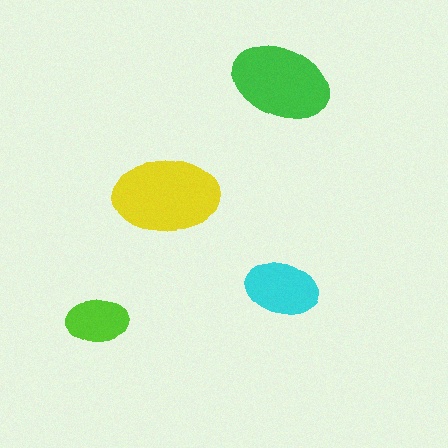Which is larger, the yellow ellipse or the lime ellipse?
The yellow one.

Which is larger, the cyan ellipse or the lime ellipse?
The cyan one.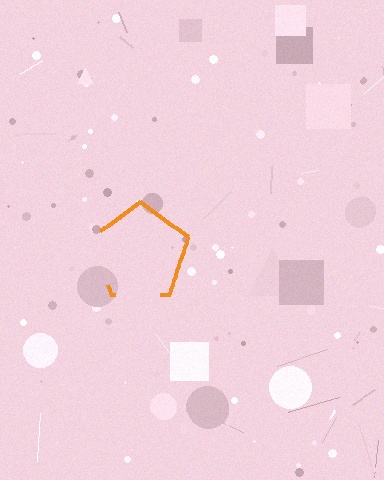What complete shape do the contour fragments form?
The contour fragments form a pentagon.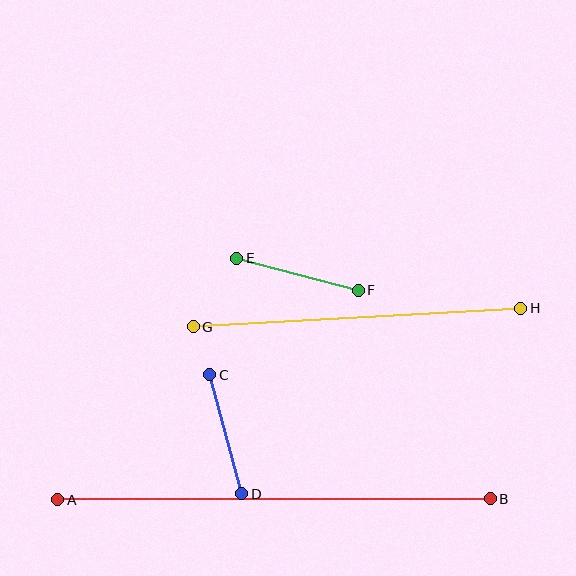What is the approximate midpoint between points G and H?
The midpoint is at approximately (357, 317) pixels.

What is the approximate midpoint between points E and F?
The midpoint is at approximately (298, 274) pixels.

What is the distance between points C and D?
The distance is approximately 123 pixels.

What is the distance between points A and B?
The distance is approximately 433 pixels.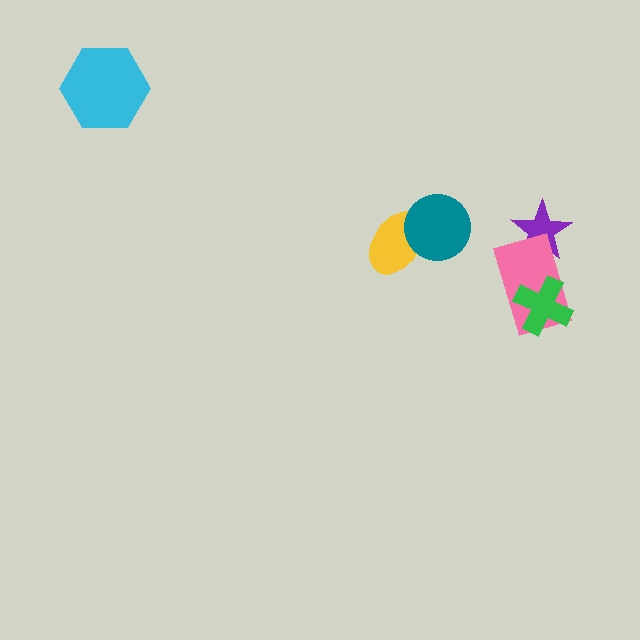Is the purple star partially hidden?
Yes, it is partially covered by another shape.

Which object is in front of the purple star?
The pink rectangle is in front of the purple star.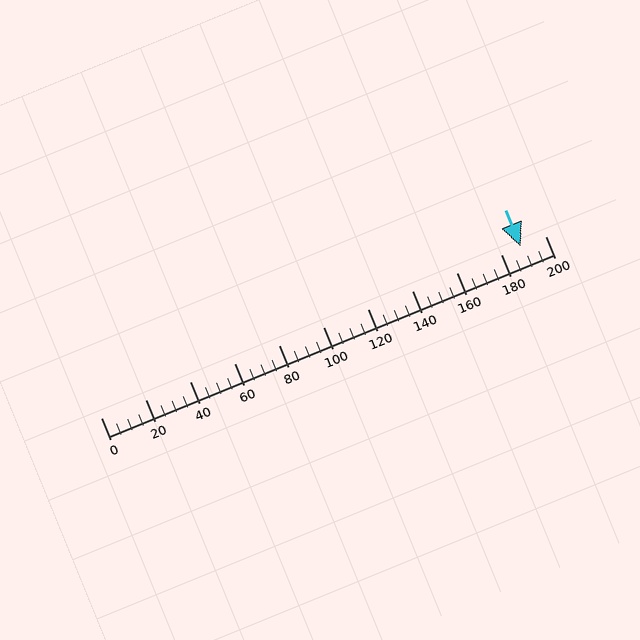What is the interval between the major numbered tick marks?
The major tick marks are spaced 20 units apart.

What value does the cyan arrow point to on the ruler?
The cyan arrow points to approximately 189.